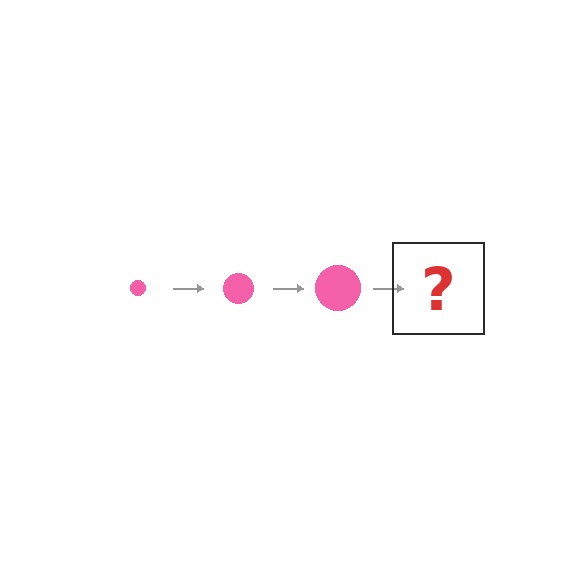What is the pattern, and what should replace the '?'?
The pattern is that the circle gets progressively larger each step. The '?' should be a pink circle, larger than the previous one.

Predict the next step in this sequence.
The next step is a pink circle, larger than the previous one.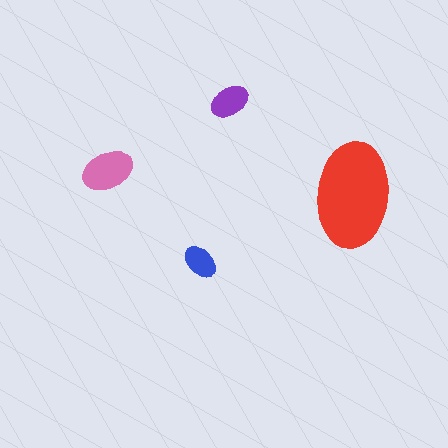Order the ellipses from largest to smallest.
the red one, the pink one, the purple one, the blue one.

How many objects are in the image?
There are 4 objects in the image.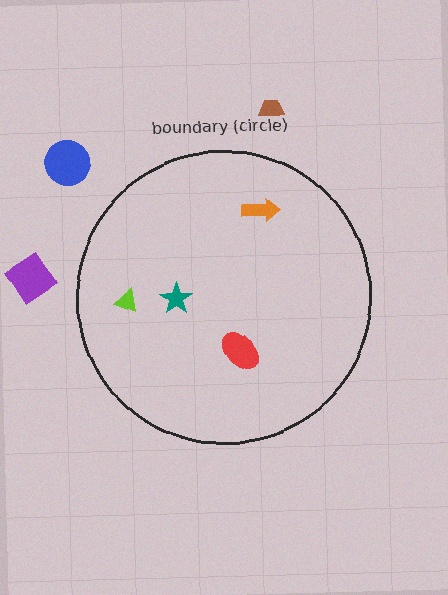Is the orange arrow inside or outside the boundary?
Inside.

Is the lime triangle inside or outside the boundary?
Inside.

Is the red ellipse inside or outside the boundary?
Inside.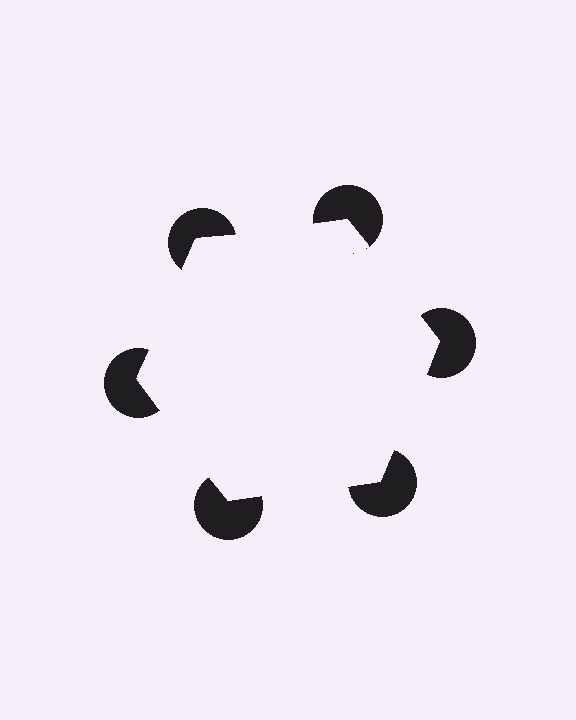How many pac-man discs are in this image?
There are 6 — one at each vertex of the illusory hexagon.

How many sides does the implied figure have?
6 sides.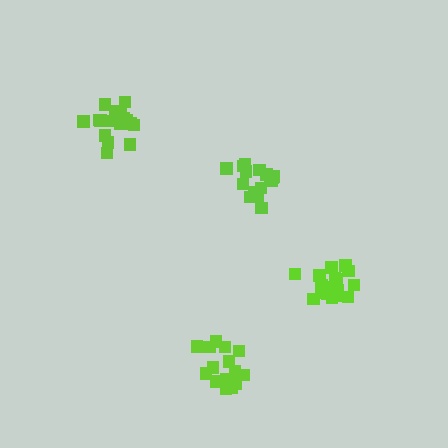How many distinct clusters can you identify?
There are 4 distinct clusters.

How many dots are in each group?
Group 1: 16 dots, Group 2: 16 dots, Group 3: 17 dots, Group 4: 18 dots (67 total).